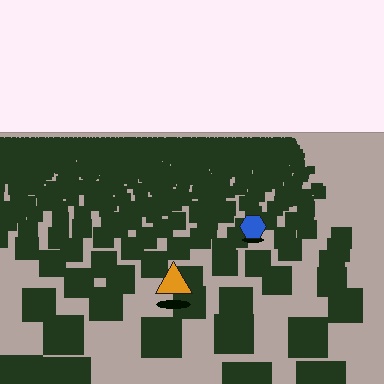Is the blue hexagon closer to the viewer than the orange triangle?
No. The orange triangle is closer — you can tell from the texture gradient: the ground texture is coarser near it.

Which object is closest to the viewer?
The orange triangle is closest. The texture marks near it are larger and more spread out.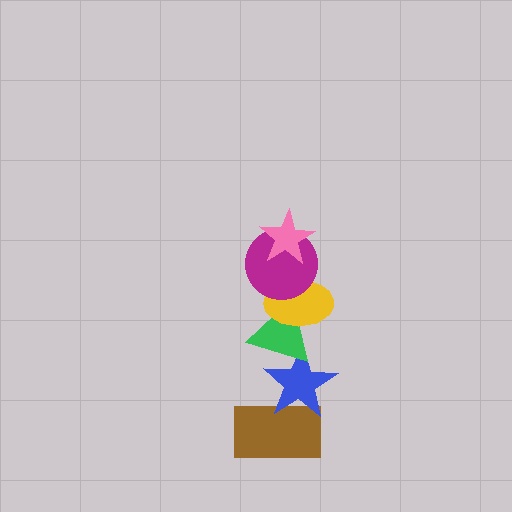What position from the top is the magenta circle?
The magenta circle is 2nd from the top.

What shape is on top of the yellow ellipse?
The magenta circle is on top of the yellow ellipse.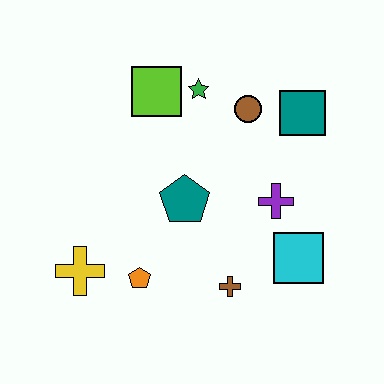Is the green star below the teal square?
No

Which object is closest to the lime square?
The green star is closest to the lime square.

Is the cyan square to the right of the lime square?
Yes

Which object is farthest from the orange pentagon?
The teal square is farthest from the orange pentagon.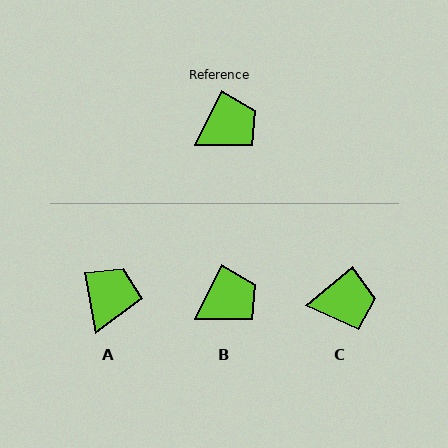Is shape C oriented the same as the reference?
No, it is off by about 24 degrees.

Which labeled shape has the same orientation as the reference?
B.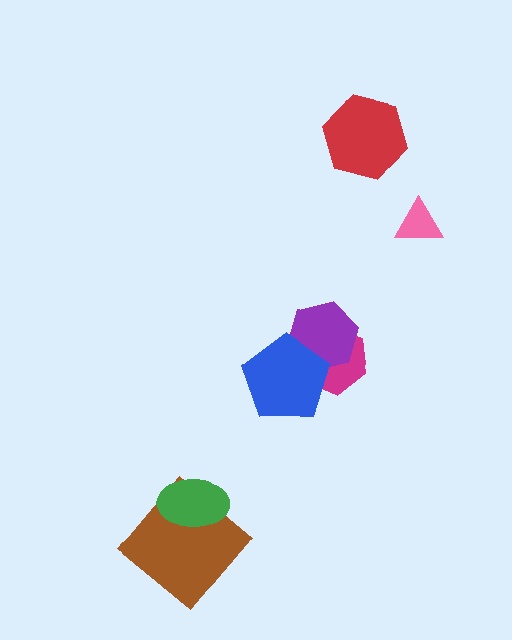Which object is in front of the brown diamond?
The green ellipse is in front of the brown diamond.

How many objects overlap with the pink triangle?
0 objects overlap with the pink triangle.